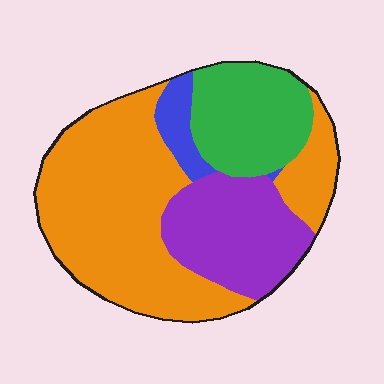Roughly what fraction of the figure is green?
Green covers about 20% of the figure.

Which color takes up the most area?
Orange, at roughly 50%.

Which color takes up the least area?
Blue, at roughly 5%.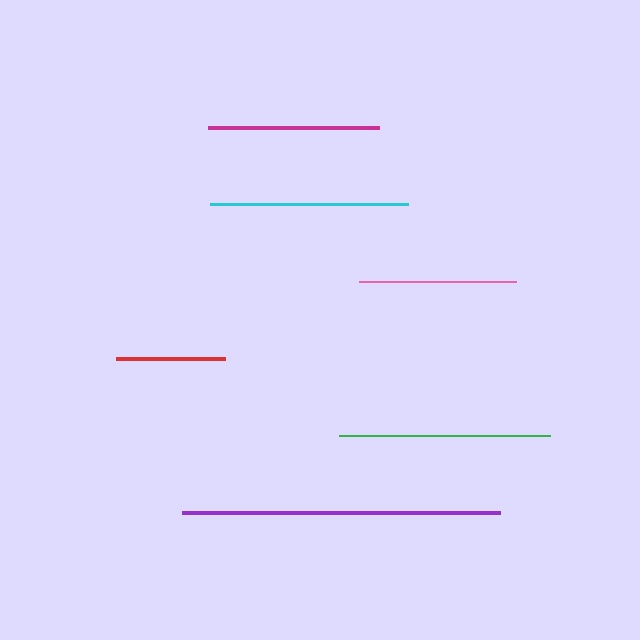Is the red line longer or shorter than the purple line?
The purple line is longer than the red line.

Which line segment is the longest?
The purple line is the longest at approximately 318 pixels.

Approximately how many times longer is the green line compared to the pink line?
The green line is approximately 1.3 times the length of the pink line.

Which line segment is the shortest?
The red line is the shortest at approximately 109 pixels.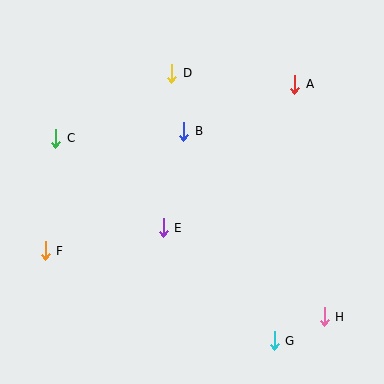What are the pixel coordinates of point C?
Point C is at (56, 138).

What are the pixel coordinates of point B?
Point B is at (184, 131).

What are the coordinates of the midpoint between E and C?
The midpoint between E and C is at (109, 183).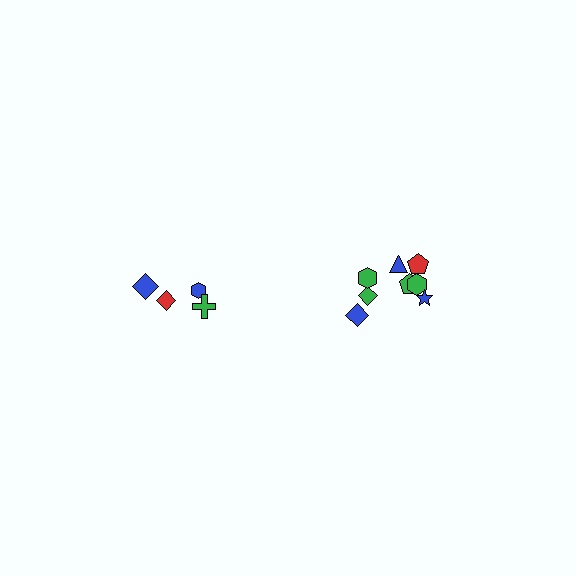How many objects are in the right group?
There are 8 objects.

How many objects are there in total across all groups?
There are 12 objects.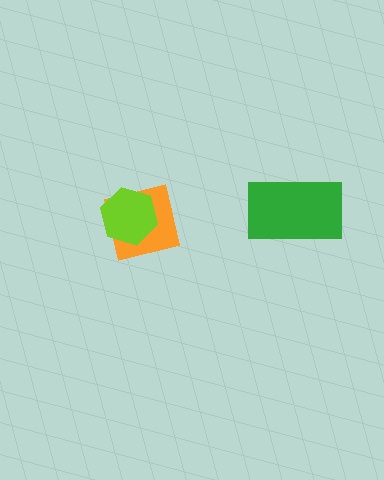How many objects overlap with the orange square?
1 object overlaps with the orange square.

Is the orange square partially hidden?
Yes, it is partially covered by another shape.